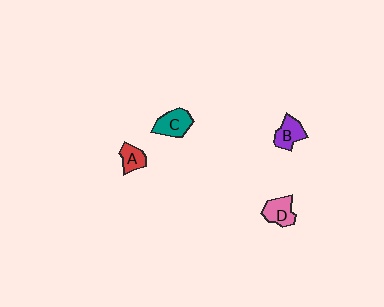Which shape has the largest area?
Shape C (teal).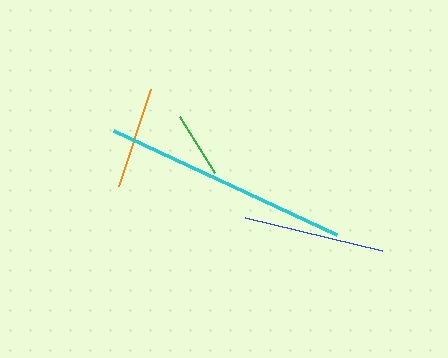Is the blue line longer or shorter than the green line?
The blue line is longer than the green line.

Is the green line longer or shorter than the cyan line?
The cyan line is longer than the green line.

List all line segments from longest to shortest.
From longest to shortest: cyan, blue, orange, green.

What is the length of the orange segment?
The orange segment is approximately 103 pixels long.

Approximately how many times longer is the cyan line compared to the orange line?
The cyan line is approximately 2.4 times the length of the orange line.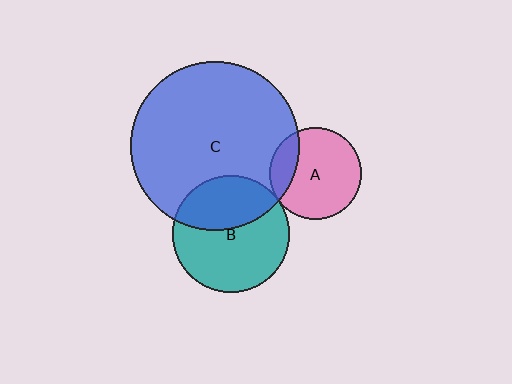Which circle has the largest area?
Circle C (blue).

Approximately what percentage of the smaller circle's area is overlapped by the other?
Approximately 20%.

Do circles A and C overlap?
Yes.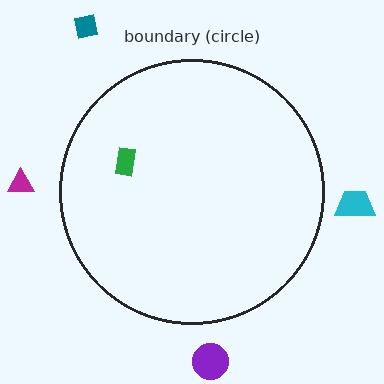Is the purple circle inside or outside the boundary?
Outside.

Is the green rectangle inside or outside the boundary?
Inside.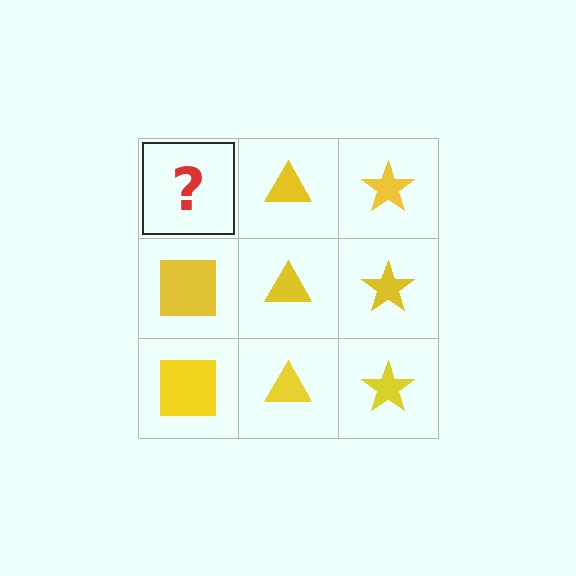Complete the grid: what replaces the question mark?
The question mark should be replaced with a yellow square.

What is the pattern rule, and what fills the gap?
The rule is that each column has a consistent shape. The gap should be filled with a yellow square.